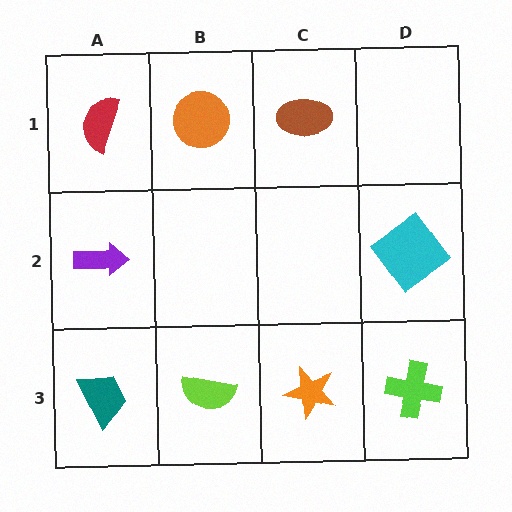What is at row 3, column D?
A lime cross.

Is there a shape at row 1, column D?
No, that cell is empty.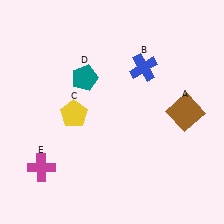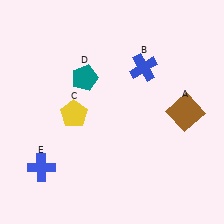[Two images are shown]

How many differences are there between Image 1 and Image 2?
There is 1 difference between the two images.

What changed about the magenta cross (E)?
In Image 1, E is magenta. In Image 2, it changed to blue.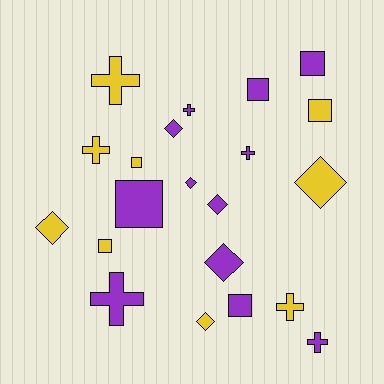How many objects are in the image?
There are 21 objects.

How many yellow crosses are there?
There are 3 yellow crosses.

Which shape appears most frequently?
Cross, with 7 objects.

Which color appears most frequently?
Purple, with 12 objects.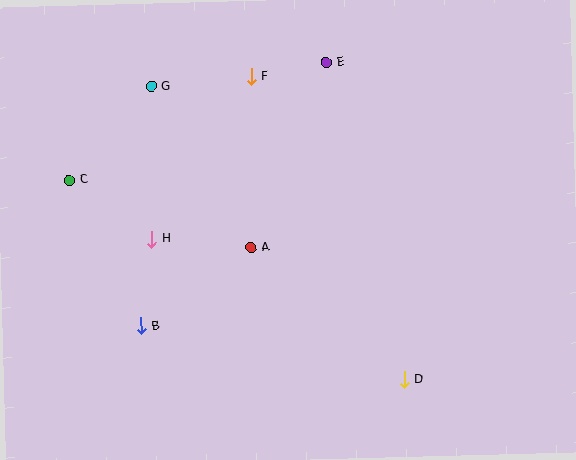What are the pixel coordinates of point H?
Point H is at (152, 239).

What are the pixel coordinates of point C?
Point C is at (69, 180).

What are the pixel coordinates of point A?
Point A is at (251, 247).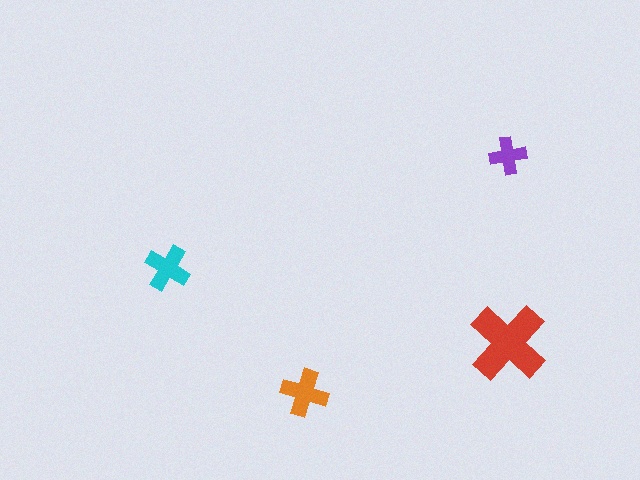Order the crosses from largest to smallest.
the red one, the orange one, the cyan one, the purple one.